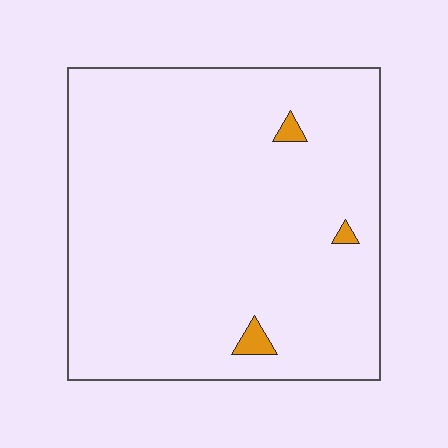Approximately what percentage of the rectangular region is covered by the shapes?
Approximately 0%.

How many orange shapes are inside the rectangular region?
3.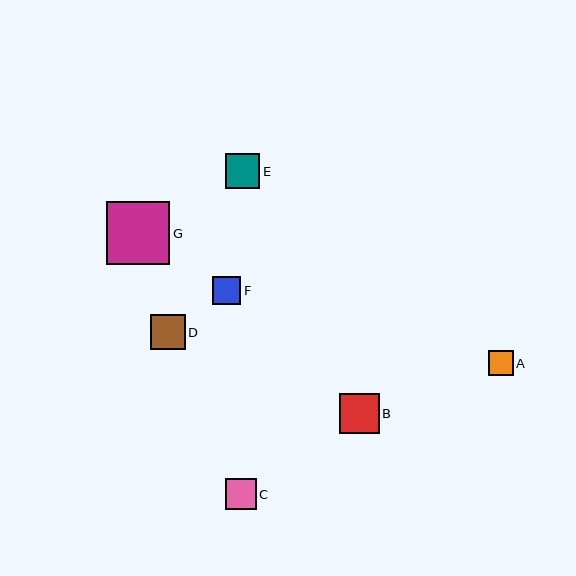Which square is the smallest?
Square A is the smallest with a size of approximately 25 pixels.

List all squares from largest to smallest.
From largest to smallest: G, B, D, E, C, F, A.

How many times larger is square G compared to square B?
Square G is approximately 1.6 times the size of square B.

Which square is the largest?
Square G is the largest with a size of approximately 63 pixels.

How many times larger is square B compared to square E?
Square B is approximately 1.2 times the size of square E.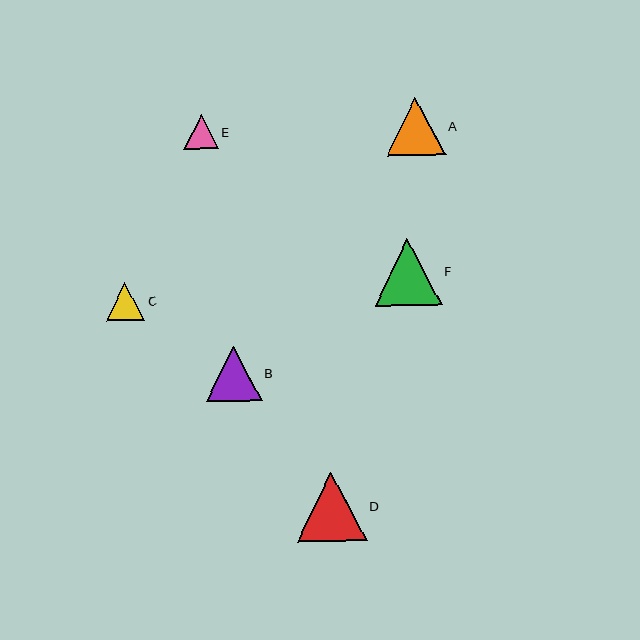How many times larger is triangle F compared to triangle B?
Triangle F is approximately 1.2 times the size of triangle B.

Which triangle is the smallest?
Triangle E is the smallest with a size of approximately 34 pixels.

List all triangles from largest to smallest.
From largest to smallest: D, F, A, B, C, E.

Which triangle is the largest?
Triangle D is the largest with a size of approximately 69 pixels.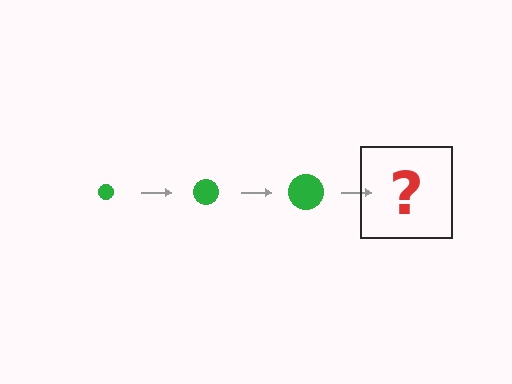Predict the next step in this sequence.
The next step is a green circle, larger than the previous one.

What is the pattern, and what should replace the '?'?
The pattern is that the circle gets progressively larger each step. The '?' should be a green circle, larger than the previous one.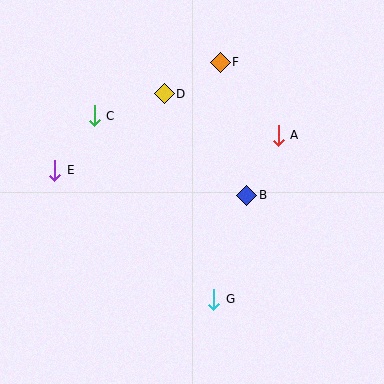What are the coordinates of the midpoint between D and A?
The midpoint between D and A is at (221, 115).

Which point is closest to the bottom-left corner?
Point E is closest to the bottom-left corner.